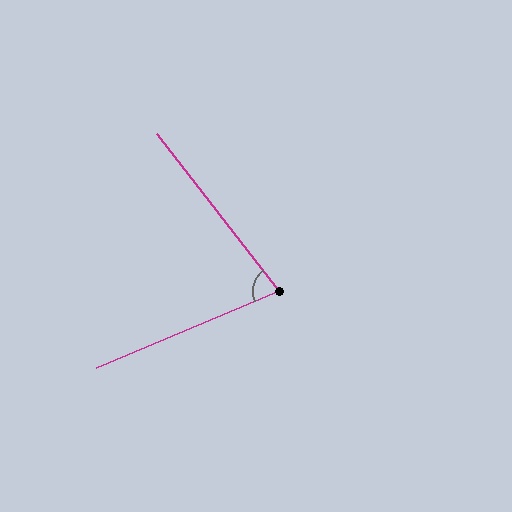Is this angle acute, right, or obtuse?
It is acute.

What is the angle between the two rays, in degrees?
Approximately 75 degrees.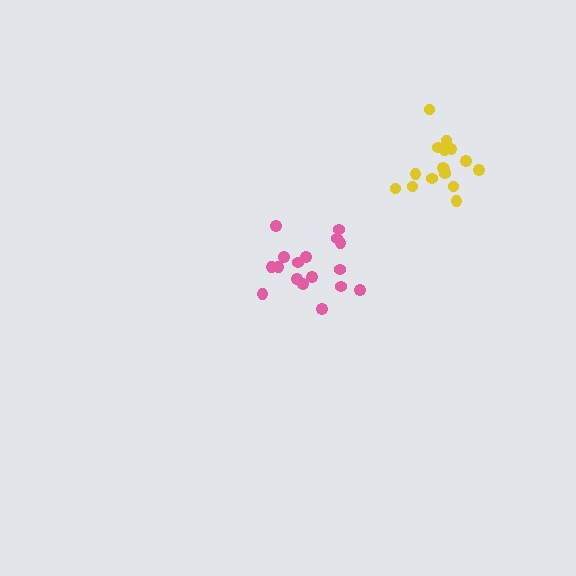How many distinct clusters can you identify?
There are 2 distinct clusters.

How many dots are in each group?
Group 1: 17 dots, Group 2: 16 dots (33 total).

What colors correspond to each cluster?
The clusters are colored: pink, yellow.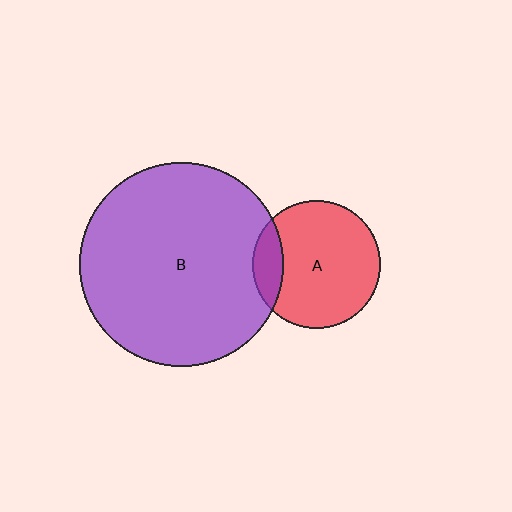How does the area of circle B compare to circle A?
Approximately 2.6 times.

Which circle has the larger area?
Circle B (purple).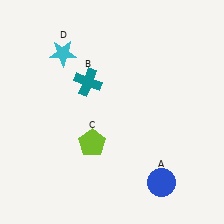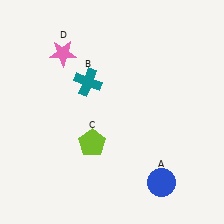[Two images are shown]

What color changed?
The star (D) changed from cyan in Image 1 to pink in Image 2.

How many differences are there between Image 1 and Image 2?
There is 1 difference between the two images.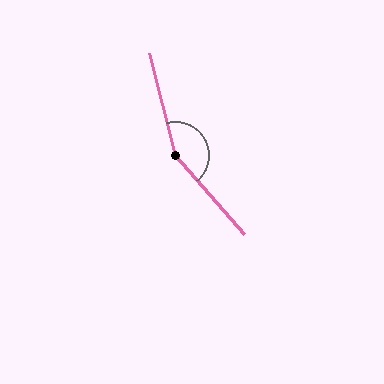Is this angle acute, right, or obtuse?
It is obtuse.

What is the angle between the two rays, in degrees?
Approximately 154 degrees.